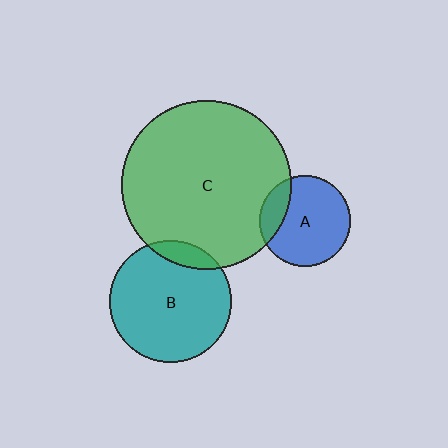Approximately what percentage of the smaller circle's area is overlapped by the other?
Approximately 20%.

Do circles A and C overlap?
Yes.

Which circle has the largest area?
Circle C (green).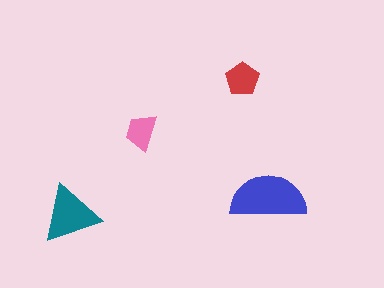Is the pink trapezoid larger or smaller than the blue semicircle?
Smaller.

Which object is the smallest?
The pink trapezoid.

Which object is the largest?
The blue semicircle.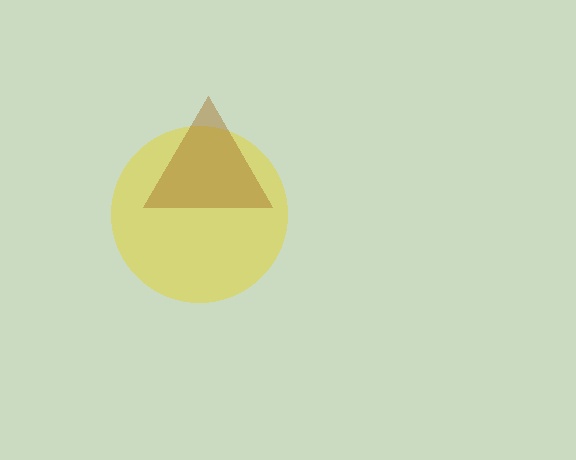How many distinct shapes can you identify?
There are 2 distinct shapes: a yellow circle, a brown triangle.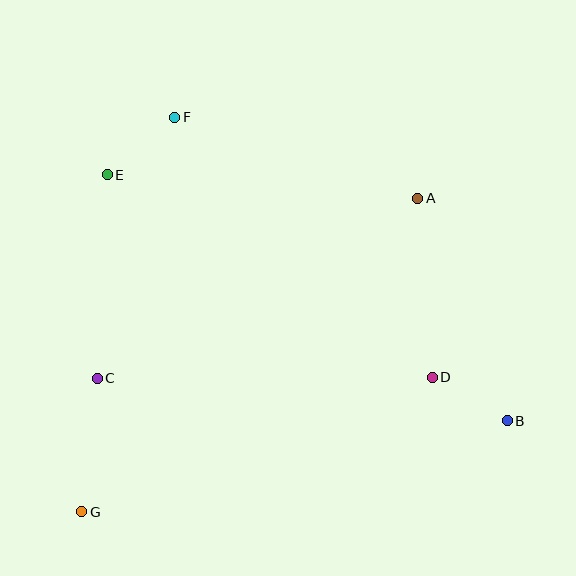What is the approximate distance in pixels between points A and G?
The distance between A and G is approximately 460 pixels.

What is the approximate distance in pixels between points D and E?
The distance between D and E is approximately 383 pixels.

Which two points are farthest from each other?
Points B and E are farthest from each other.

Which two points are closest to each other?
Points B and D are closest to each other.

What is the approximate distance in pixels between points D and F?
The distance between D and F is approximately 366 pixels.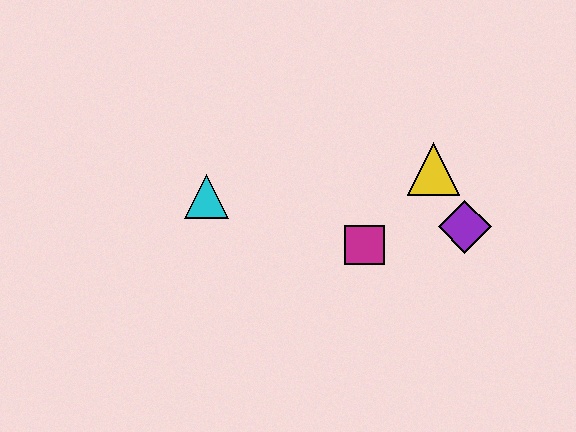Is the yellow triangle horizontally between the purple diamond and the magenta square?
Yes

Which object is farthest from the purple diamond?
The cyan triangle is farthest from the purple diamond.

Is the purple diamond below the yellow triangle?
Yes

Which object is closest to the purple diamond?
The yellow triangle is closest to the purple diamond.